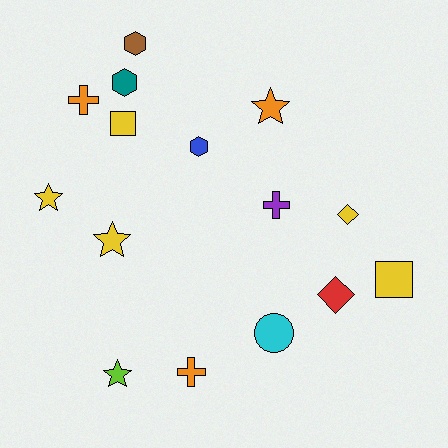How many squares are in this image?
There are 2 squares.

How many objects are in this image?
There are 15 objects.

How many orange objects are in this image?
There are 3 orange objects.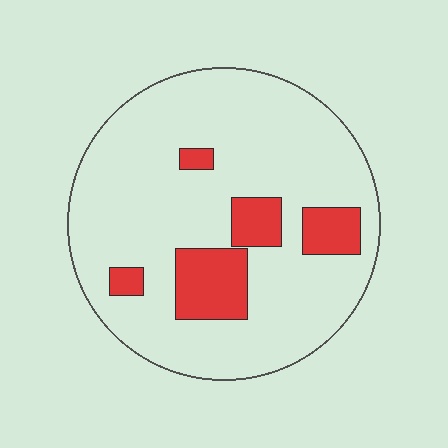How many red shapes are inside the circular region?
5.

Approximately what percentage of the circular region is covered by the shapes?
Approximately 15%.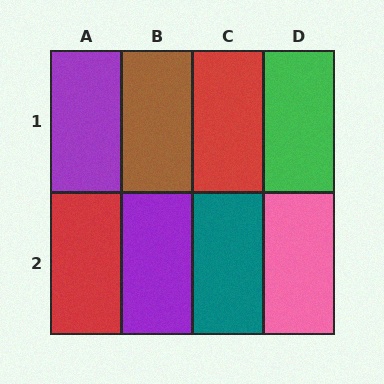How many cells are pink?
1 cell is pink.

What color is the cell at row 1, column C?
Red.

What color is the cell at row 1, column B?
Brown.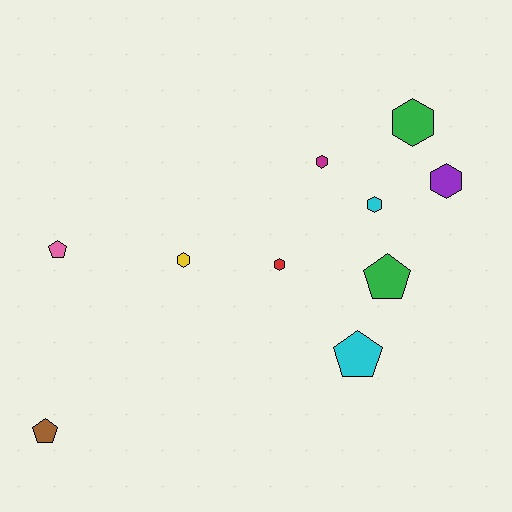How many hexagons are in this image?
There are 6 hexagons.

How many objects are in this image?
There are 10 objects.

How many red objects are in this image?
There is 1 red object.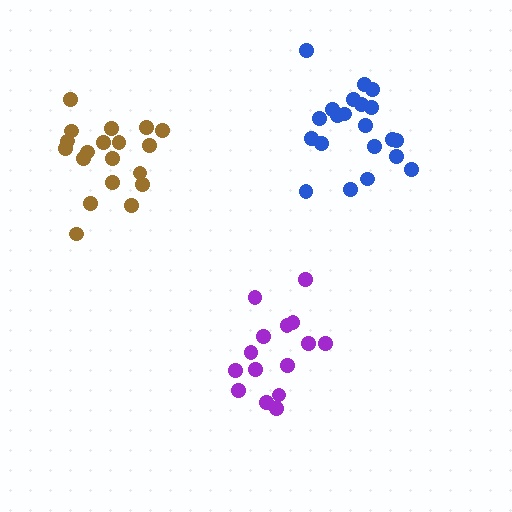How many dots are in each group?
Group 1: 19 dots, Group 2: 21 dots, Group 3: 15 dots (55 total).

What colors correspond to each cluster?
The clusters are colored: brown, blue, purple.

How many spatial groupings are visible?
There are 3 spatial groupings.